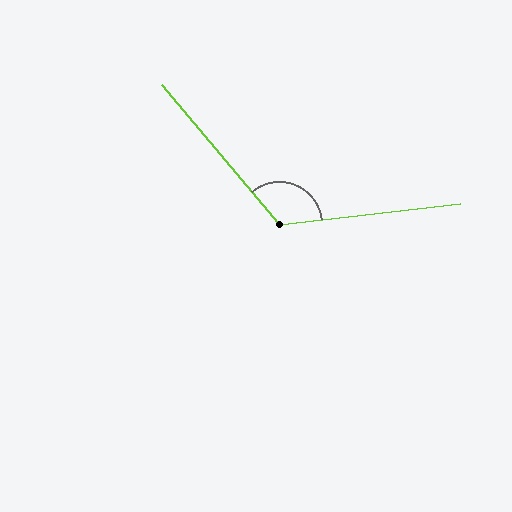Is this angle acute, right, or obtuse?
It is obtuse.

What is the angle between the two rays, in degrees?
Approximately 124 degrees.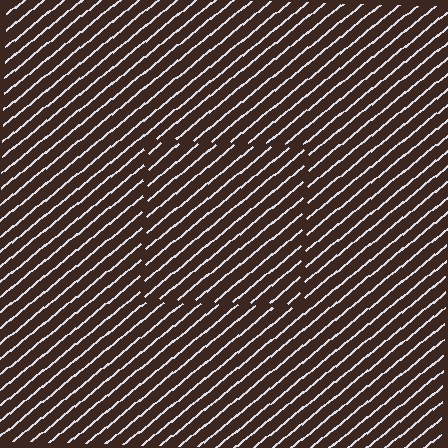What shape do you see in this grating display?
An illusory square. The interior of the shape contains the same grating, shifted by half a period — the contour is defined by the phase discontinuity where line-ends from the inner and outer gratings abut.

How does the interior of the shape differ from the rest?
The interior of the shape contains the same grating, shifted by half a period — the contour is defined by the phase discontinuity where line-ends from the inner and outer gratings abut.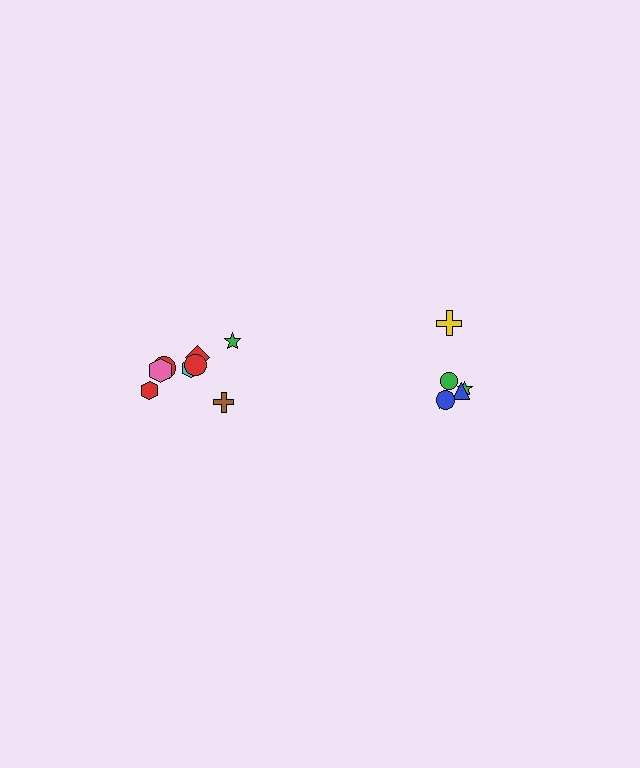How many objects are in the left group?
There are 8 objects.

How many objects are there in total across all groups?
There are 14 objects.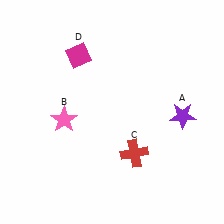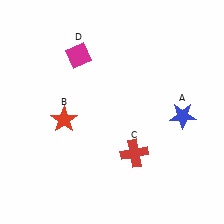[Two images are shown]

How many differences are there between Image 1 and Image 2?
There are 2 differences between the two images.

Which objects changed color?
A changed from purple to blue. B changed from pink to red.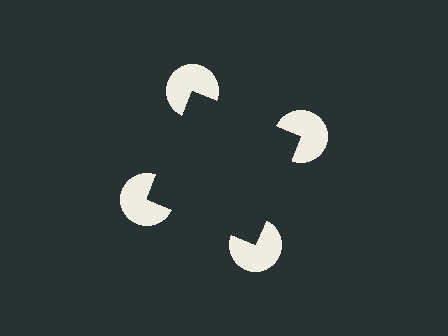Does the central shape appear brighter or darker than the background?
It typically appears slightly darker than the background, even though no actual brightness change is drawn.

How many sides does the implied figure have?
4 sides.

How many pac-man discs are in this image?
There are 4 — one at each vertex of the illusory square.